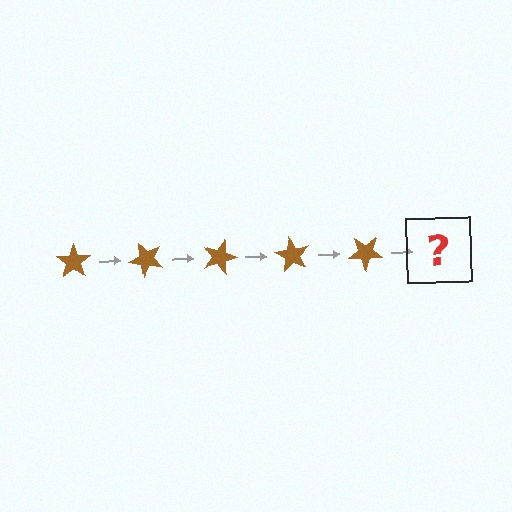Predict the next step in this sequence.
The next step is a brown star rotated 225 degrees.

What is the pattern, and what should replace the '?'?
The pattern is that the star rotates 45 degrees each step. The '?' should be a brown star rotated 225 degrees.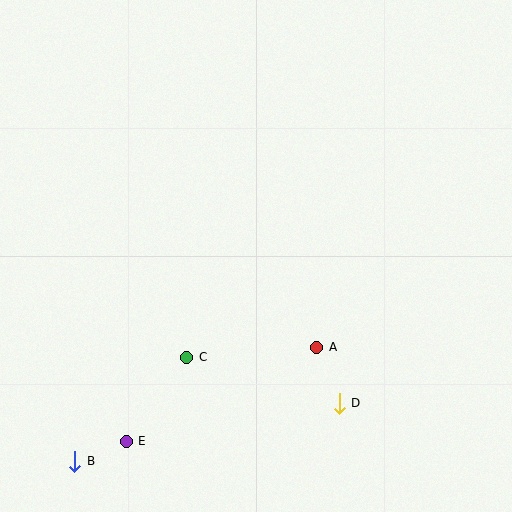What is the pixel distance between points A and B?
The distance between A and B is 267 pixels.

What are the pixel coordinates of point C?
Point C is at (187, 357).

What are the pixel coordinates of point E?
Point E is at (126, 441).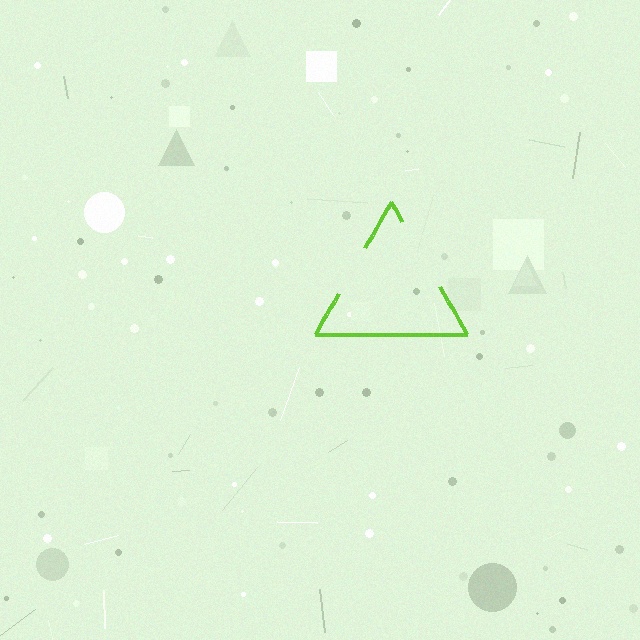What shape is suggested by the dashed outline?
The dashed outline suggests a triangle.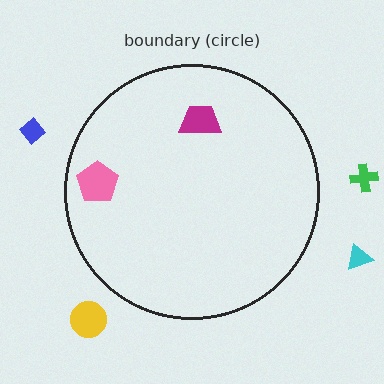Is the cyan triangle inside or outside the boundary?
Outside.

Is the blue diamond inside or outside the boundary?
Outside.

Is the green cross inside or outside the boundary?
Outside.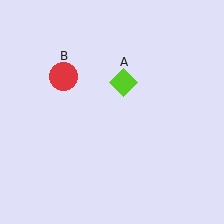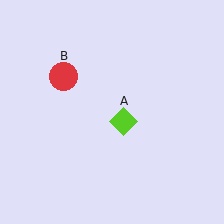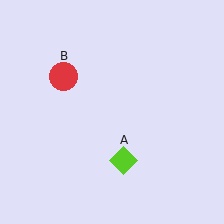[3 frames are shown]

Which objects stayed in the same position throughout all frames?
Red circle (object B) remained stationary.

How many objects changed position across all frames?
1 object changed position: lime diamond (object A).